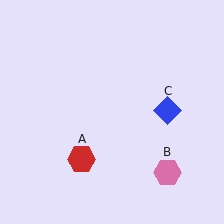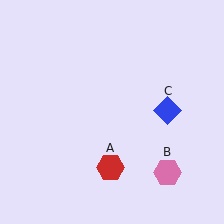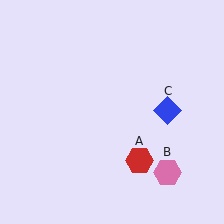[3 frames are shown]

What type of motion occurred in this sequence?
The red hexagon (object A) rotated counterclockwise around the center of the scene.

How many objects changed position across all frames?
1 object changed position: red hexagon (object A).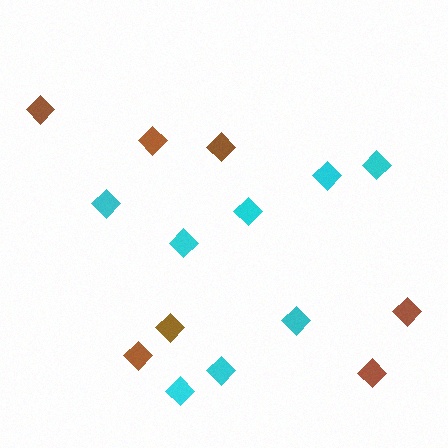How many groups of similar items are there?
There are 2 groups: one group of cyan diamonds (8) and one group of brown diamonds (7).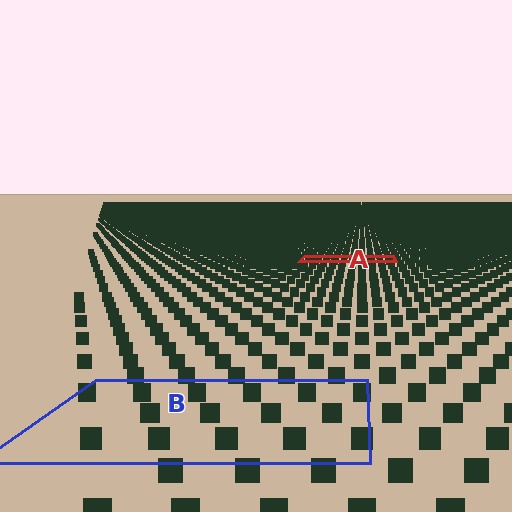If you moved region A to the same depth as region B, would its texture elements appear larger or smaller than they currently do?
They would appear larger. At a closer depth, the same texture elements are projected at a bigger on-screen size.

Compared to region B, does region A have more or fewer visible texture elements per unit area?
Region A has more texture elements per unit area — they are packed more densely because it is farther away.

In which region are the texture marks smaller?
The texture marks are smaller in region A, because it is farther away.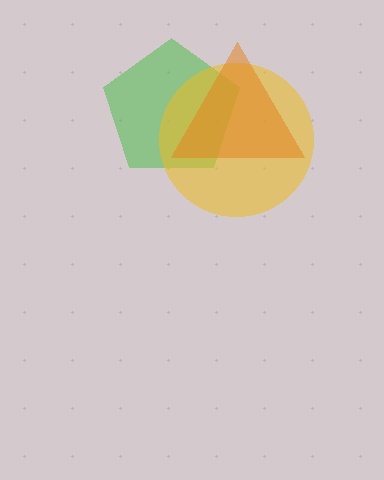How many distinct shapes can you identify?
There are 3 distinct shapes: a green pentagon, a yellow circle, an orange triangle.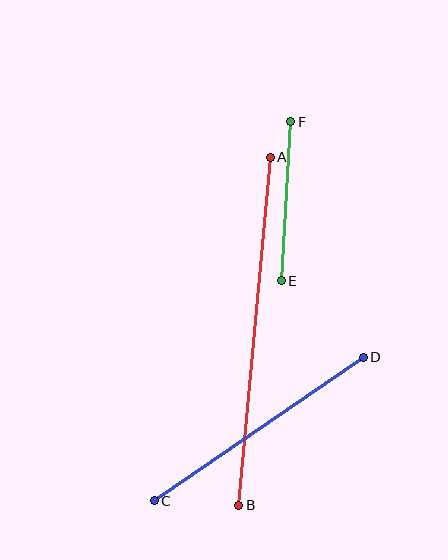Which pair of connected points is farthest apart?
Points A and B are farthest apart.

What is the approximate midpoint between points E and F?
The midpoint is at approximately (286, 201) pixels.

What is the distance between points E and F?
The distance is approximately 159 pixels.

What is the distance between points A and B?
The distance is approximately 349 pixels.